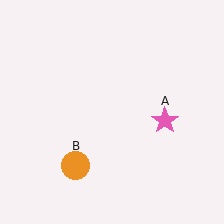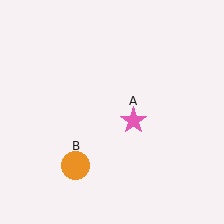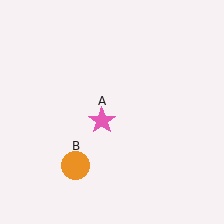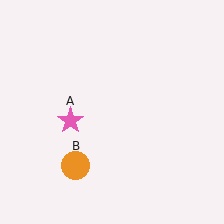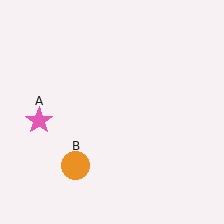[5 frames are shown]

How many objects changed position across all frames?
1 object changed position: pink star (object A).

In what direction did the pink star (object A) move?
The pink star (object A) moved left.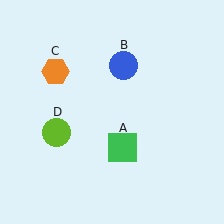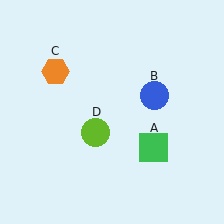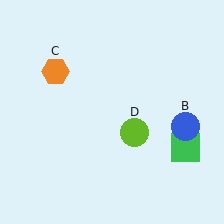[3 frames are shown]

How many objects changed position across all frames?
3 objects changed position: green square (object A), blue circle (object B), lime circle (object D).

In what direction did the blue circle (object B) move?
The blue circle (object B) moved down and to the right.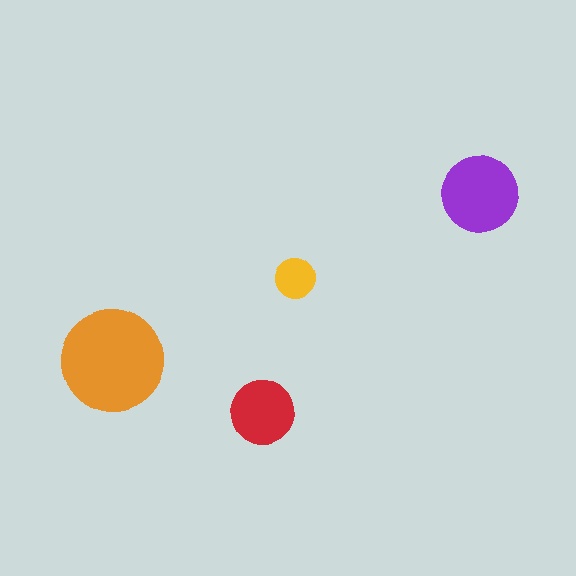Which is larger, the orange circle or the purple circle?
The orange one.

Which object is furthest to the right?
The purple circle is rightmost.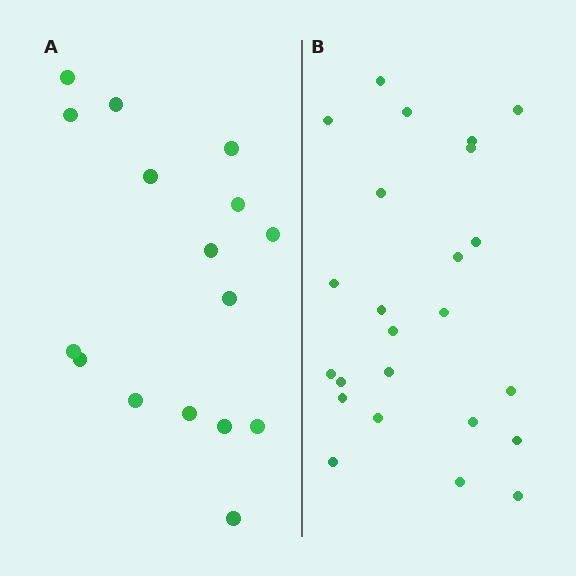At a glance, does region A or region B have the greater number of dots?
Region B (the right region) has more dots.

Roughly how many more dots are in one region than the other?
Region B has roughly 8 or so more dots than region A.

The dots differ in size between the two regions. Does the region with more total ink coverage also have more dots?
No. Region A has more total ink coverage because its dots are larger, but region B actually contains more individual dots. Total area can be misleading — the number of items is what matters here.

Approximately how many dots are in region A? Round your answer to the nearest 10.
About 20 dots. (The exact count is 16, which rounds to 20.)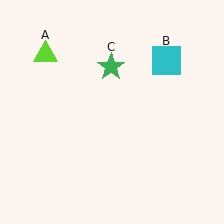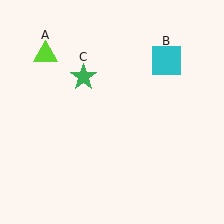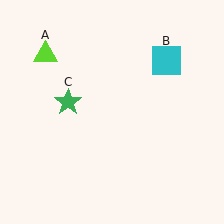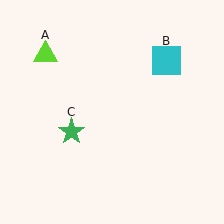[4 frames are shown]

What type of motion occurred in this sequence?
The green star (object C) rotated counterclockwise around the center of the scene.